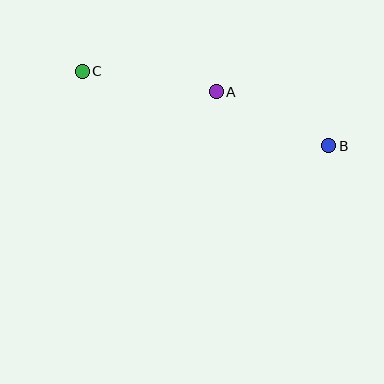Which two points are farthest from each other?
Points B and C are farthest from each other.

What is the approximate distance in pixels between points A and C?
The distance between A and C is approximately 136 pixels.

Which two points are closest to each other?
Points A and B are closest to each other.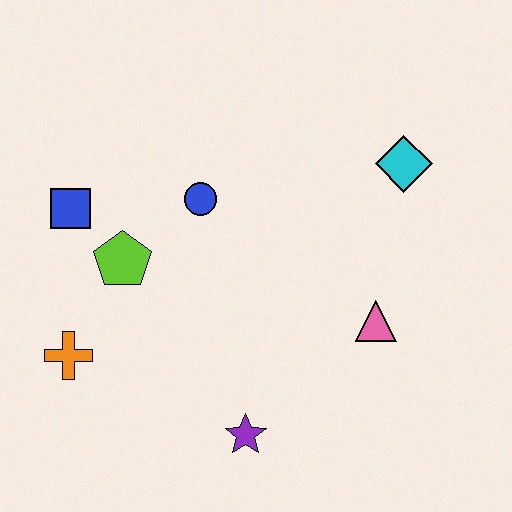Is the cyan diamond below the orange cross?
No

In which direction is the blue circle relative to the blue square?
The blue circle is to the right of the blue square.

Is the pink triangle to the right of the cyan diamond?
No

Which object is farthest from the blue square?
The cyan diamond is farthest from the blue square.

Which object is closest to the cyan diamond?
The pink triangle is closest to the cyan diamond.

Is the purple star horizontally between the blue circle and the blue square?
No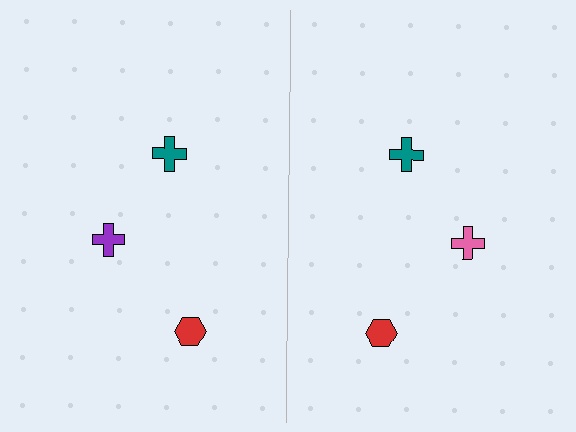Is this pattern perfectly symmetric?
No, the pattern is not perfectly symmetric. The pink cross on the right side breaks the symmetry — its mirror counterpart is purple.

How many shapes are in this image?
There are 6 shapes in this image.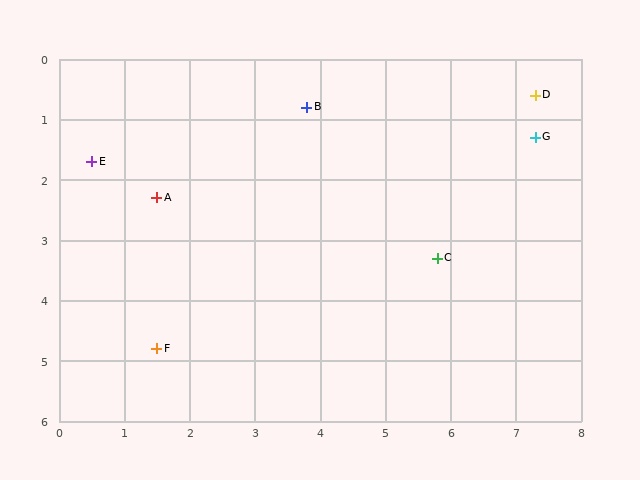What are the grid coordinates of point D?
Point D is at approximately (7.3, 0.6).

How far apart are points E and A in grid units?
Points E and A are about 1.2 grid units apart.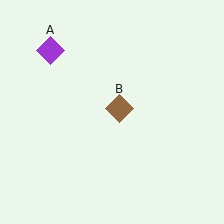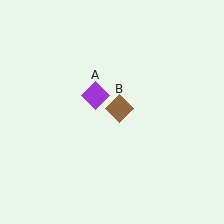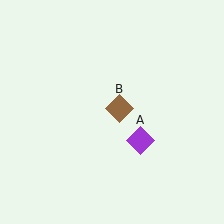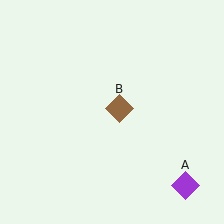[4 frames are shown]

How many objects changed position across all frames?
1 object changed position: purple diamond (object A).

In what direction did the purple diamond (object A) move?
The purple diamond (object A) moved down and to the right.